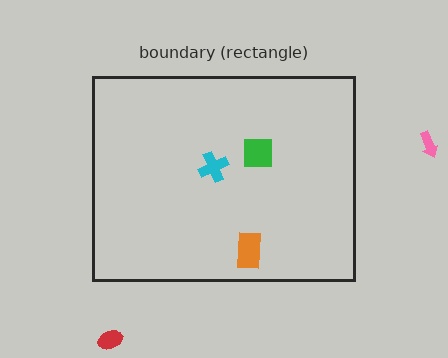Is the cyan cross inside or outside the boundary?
Inside.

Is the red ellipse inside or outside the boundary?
Outside.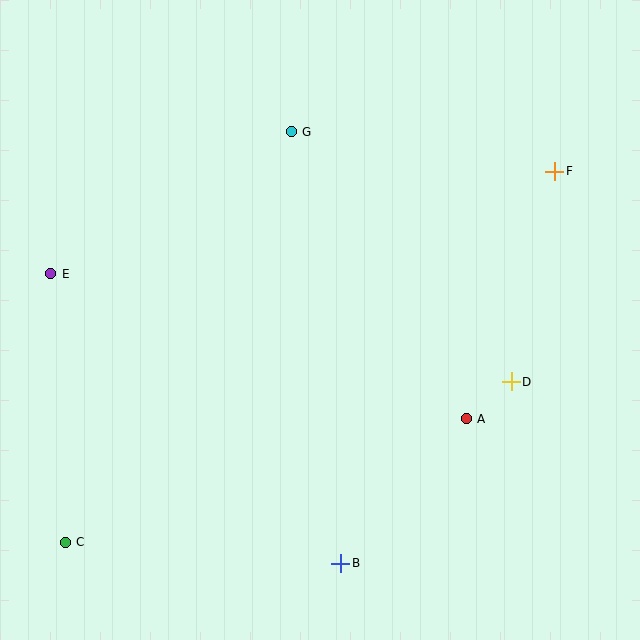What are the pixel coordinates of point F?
Point F is at (555, 171).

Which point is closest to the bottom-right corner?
Point A is closest to the bottom-right corner.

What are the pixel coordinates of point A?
Point A is at (466, 419).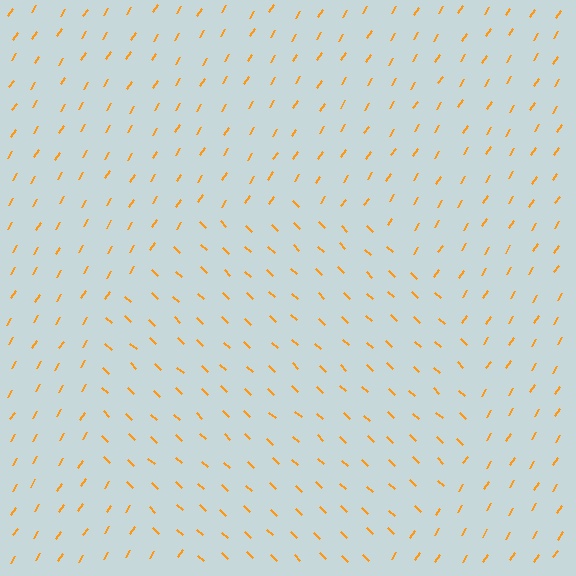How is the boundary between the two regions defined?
The boundary is defined purely by a change in line orientation (approximately 79 degrees difference). All lines are the same color and thickness.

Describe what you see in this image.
The image is filled with small orange line segments. A circle region in the image has lines oriented differently from the surrounding lines, creating a visible texture boundary.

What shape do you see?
I see a circle.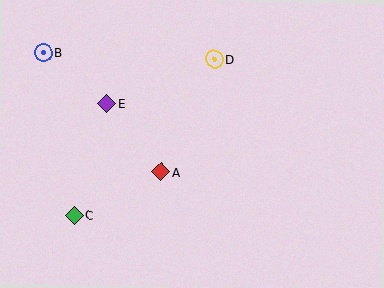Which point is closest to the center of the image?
Point A at (161, 172) is closest to the center.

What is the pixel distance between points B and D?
The distance between B and D is 171 pixels.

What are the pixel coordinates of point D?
Point D is at (214, 59).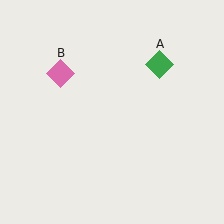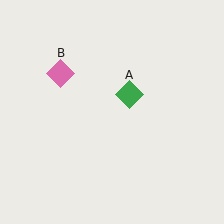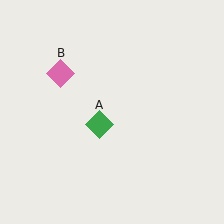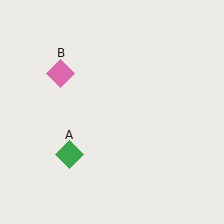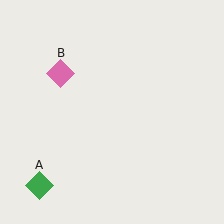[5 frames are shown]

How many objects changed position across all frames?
1 object changed position: green diamond (object A).